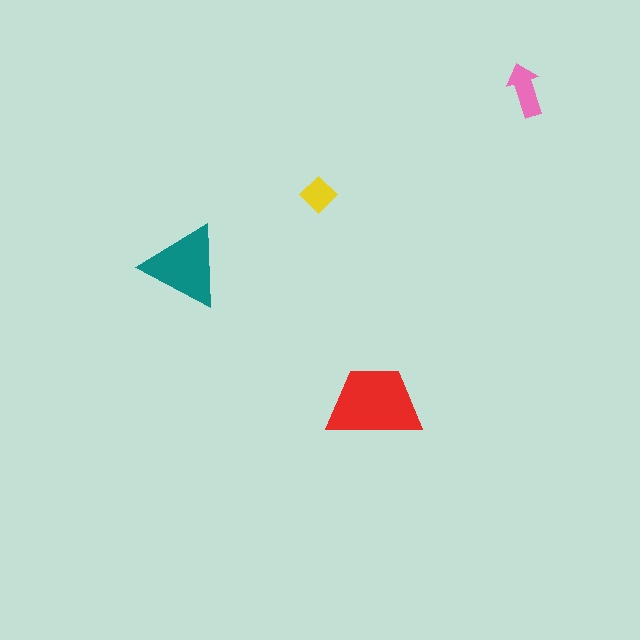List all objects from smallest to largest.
The yellow diamond, the pink arrow, the teal triangle, the red trapezoid.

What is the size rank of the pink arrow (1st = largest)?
3rd.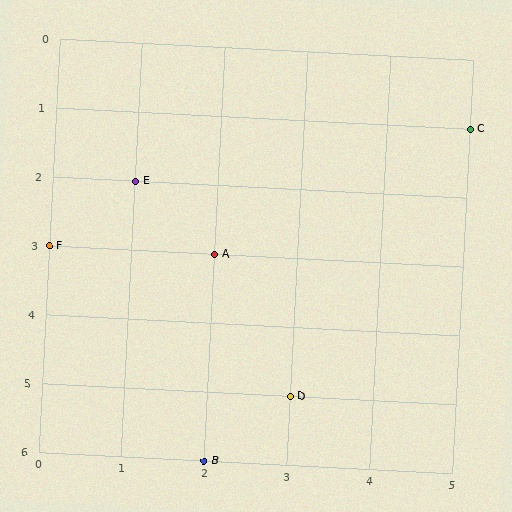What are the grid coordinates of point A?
Point A is at grid coordinates (2, 3).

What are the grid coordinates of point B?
Point B is at grid coordinates (2, 6).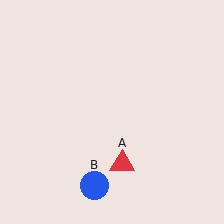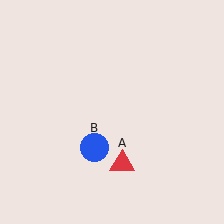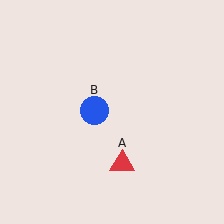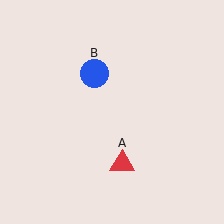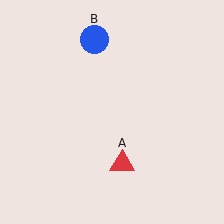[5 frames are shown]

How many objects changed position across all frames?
1 object changed position: blue circle (object B).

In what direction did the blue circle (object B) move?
The blue circle (object B) moved up.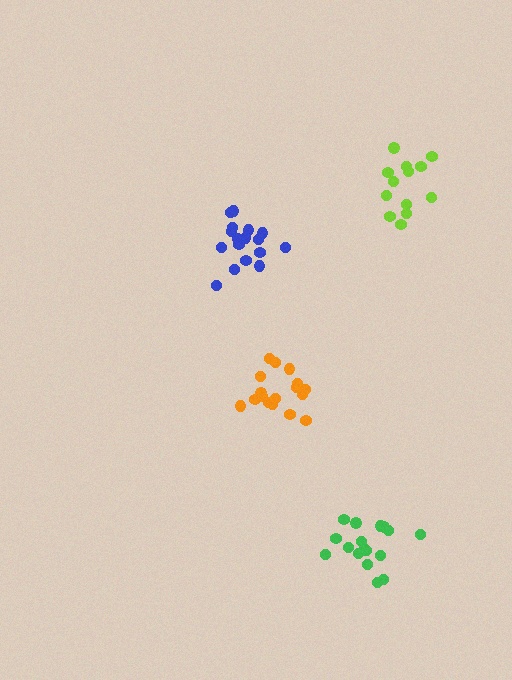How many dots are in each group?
Group 1: 17 dots, Group 2: 13 dots, Group 3: 17 dots, Group 4: 17 dots (64 total).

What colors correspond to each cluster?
The clusters are colored: orange, lime, blue, green.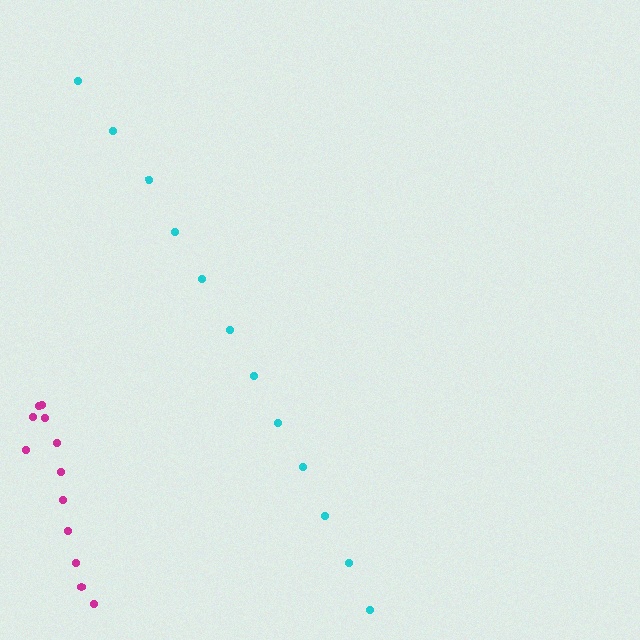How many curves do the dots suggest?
There are 2 distinct paths.